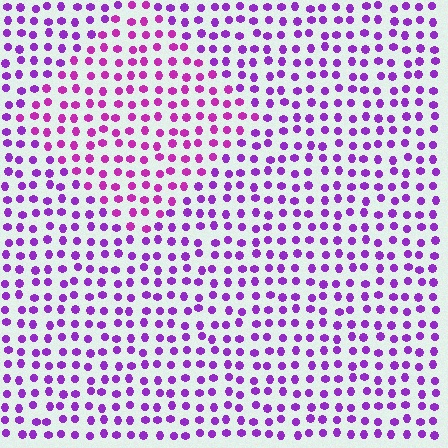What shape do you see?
I see a diamond.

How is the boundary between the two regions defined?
The boundary is defined purely by a slight shift in hue (about 26 degrees). Spacing, size, and orientation are identical on both sides.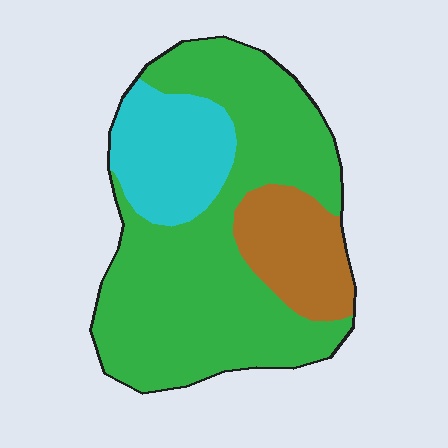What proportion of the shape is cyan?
Cyan takes up less than a quarter of the shape.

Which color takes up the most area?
Green, at roughly 65%.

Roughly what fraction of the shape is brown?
Brown covers around 15% of the shape.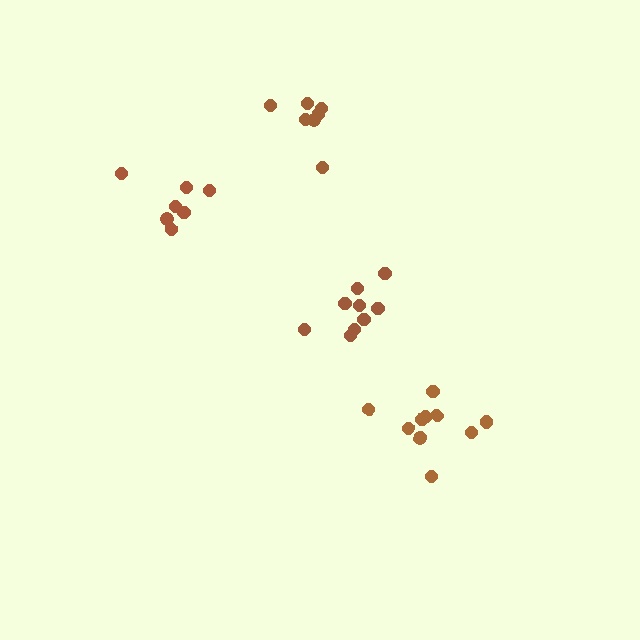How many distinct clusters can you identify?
There are 4 distinct clusters.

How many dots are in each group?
Group 1: 7 dots, Group 2: 7 dots, Group 3: 11 dots, Group 4: 9 dots (34 total).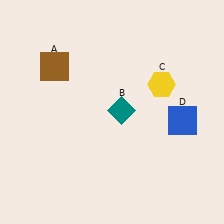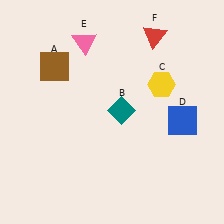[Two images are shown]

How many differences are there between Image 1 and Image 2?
There are 2 differences between the two images.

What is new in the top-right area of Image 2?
A red triangle (F) was added in the top-right area of Image 2.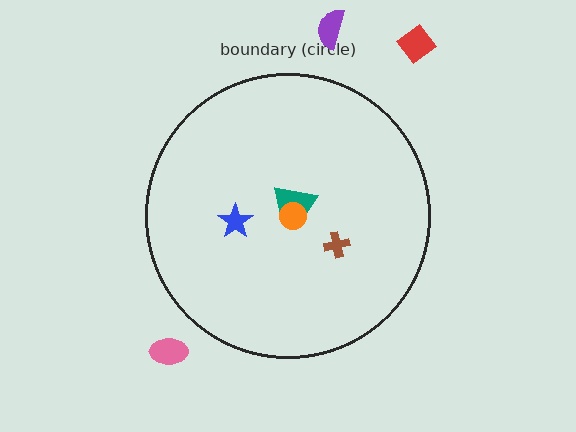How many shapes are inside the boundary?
4 inside, 3 outside.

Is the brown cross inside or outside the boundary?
Inside.